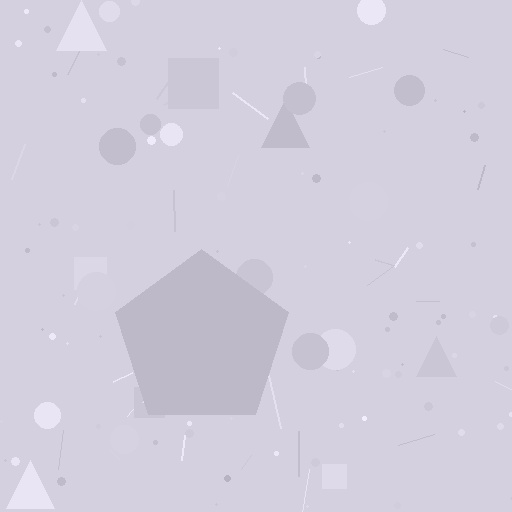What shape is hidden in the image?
A pentagon is hidden in the image.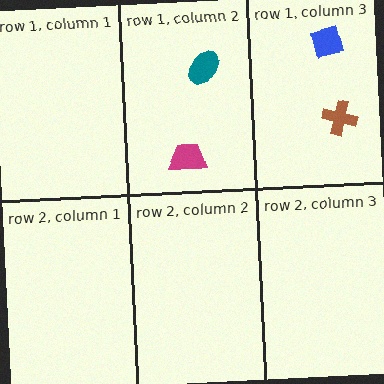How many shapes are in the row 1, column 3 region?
2.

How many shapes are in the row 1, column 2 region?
2.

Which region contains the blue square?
The row 1, column 3 region.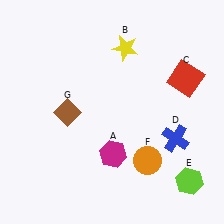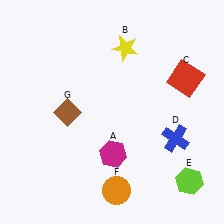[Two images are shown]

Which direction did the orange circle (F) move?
The orange circle (F) moved left.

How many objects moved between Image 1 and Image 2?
1 object moved between the two images.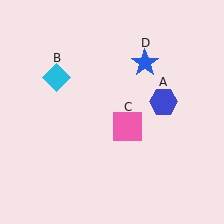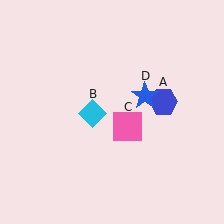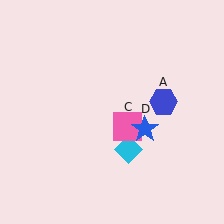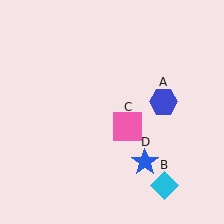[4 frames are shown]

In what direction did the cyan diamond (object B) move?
The cyan diamond (object B) moved down and to the right.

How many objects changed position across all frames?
2 objects changed position: cyan diamond (object B), blue star (object D).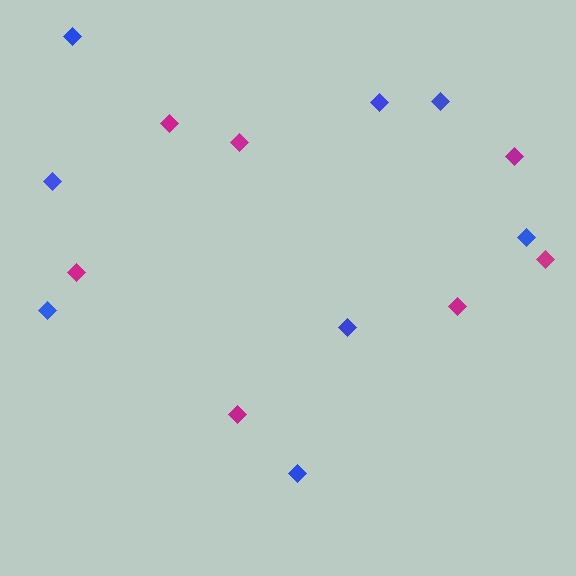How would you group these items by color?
There are 2 groups: one group of magenta diamonds (7) and one group of blue diamonds (8).